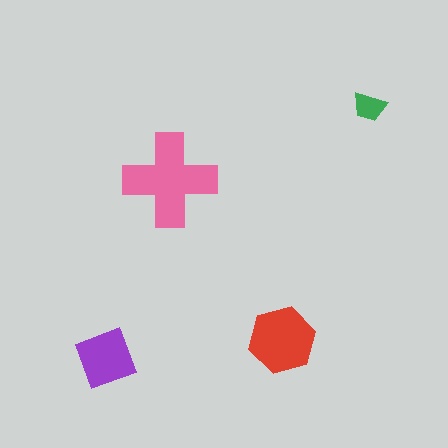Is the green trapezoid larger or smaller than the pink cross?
Smaller.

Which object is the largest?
The pink cross.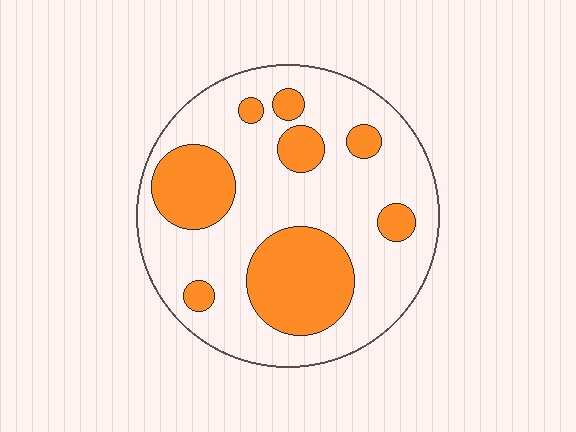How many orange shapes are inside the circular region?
8.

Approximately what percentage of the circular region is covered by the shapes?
Approximately 30%.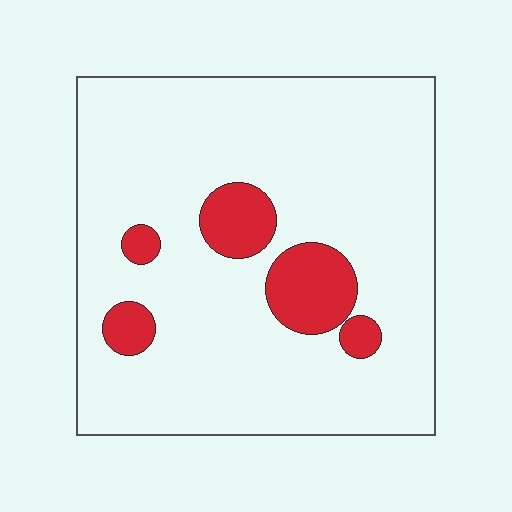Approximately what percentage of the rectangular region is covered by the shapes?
Approximately 15%.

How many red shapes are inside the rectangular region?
5.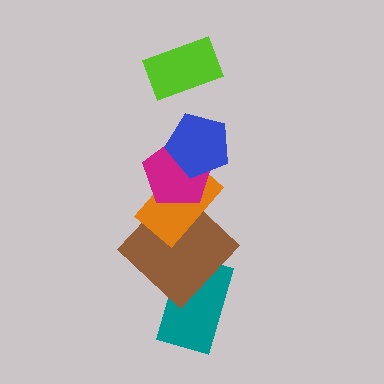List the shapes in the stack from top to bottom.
From top to bottom: the lime rectangle, the blue pentagon, the magenta pentagon, the orange rectangle, the brown diamond, the teal rectangle.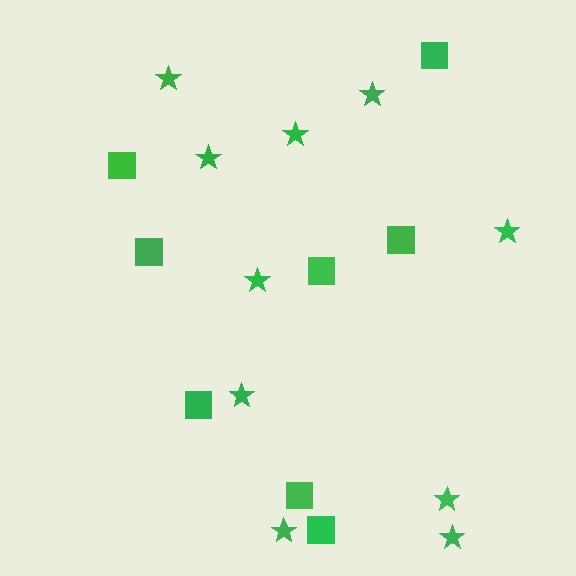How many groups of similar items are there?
There are 2 groups: one group of stars (10) and one group of squares (8).